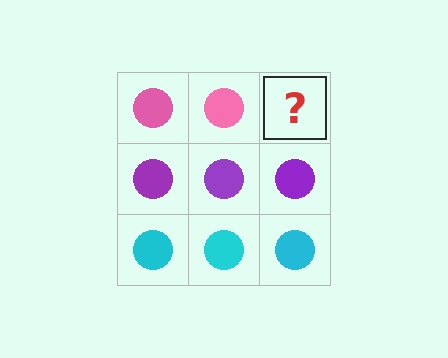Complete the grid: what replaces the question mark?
The question mark should be replaced with a pink circle.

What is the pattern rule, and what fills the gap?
The rule is that each row has a consistent color. The gap should be filled with a pink circle.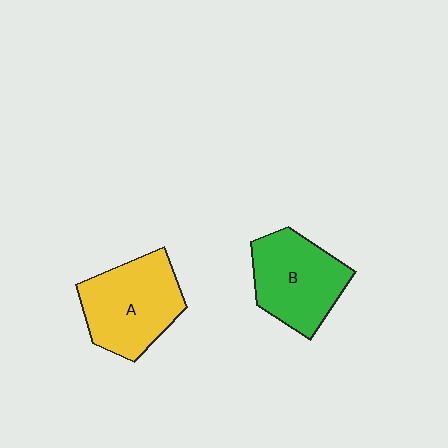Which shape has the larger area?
Shape A (yellow).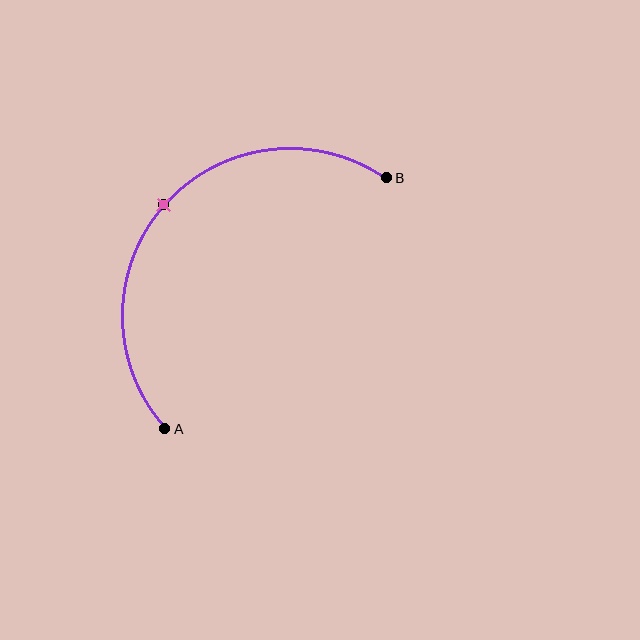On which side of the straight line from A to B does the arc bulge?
The arc bulges above and to the left of the straight line connecting A and B.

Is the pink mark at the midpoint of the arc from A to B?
Yes. The pink mark lies on the arc at equal arc-length from both A and B — it is the arc midpoint.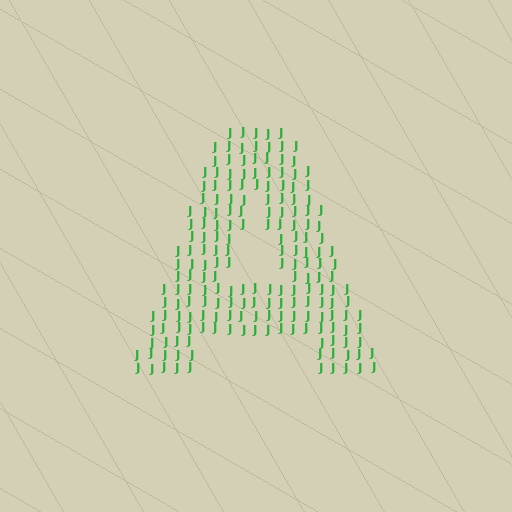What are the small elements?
The small elements are letter J's.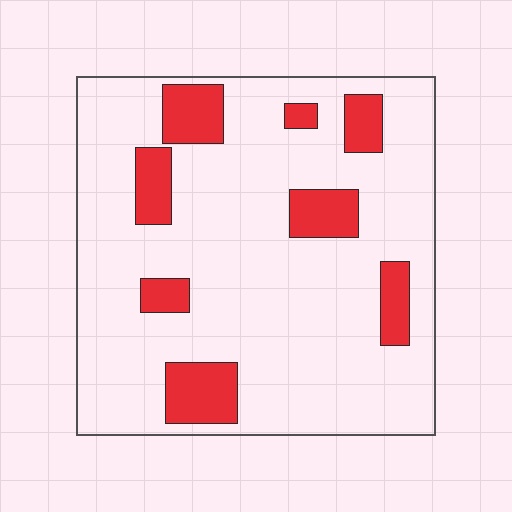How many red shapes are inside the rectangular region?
8.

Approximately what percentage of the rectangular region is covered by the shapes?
Approximately 15%.